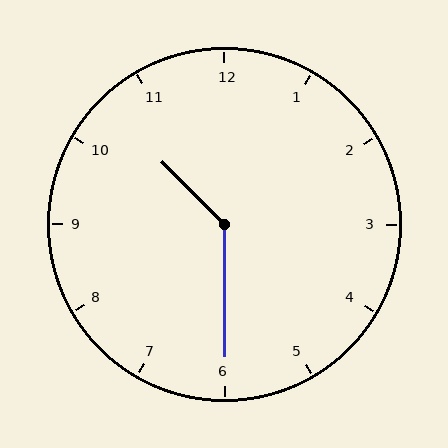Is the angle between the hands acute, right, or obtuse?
It is obtuse.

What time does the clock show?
10:30.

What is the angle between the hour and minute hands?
Approximately 135 degrees.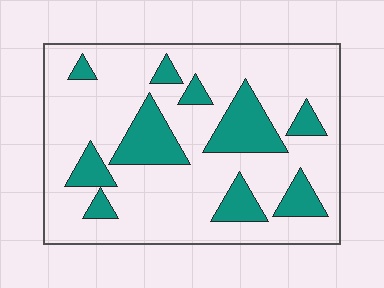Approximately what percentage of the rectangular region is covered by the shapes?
Approximately 25%.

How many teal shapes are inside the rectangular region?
10.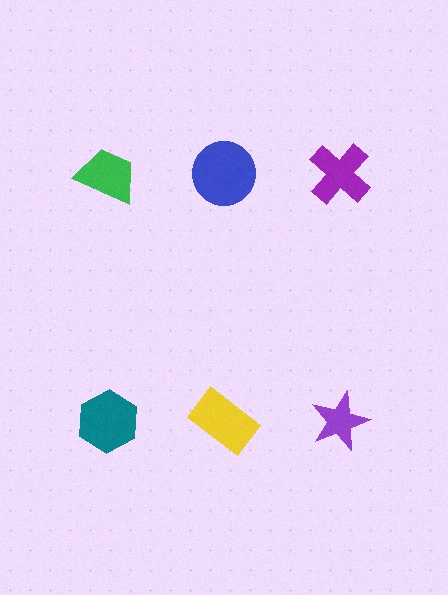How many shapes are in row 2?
3 shapes.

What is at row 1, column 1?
A green trapezoid.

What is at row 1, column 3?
A purple cross.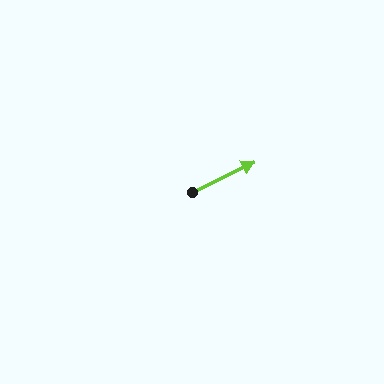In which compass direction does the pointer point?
Northeast.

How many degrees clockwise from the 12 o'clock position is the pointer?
Approximately 64 degrees.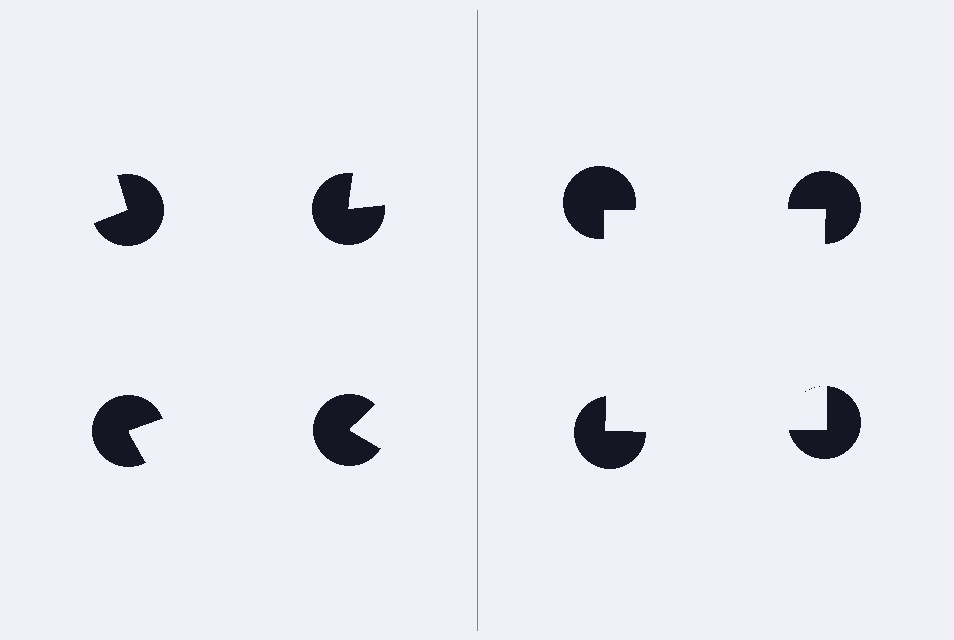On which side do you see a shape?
An illusory square appears on the right side. On the left side the wedge cuts are rotated, so no coherent shape forms.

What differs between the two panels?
The pac-man discs are positioned identically on both sides; only the wedge orientations differ. On the right they align to a square; on the left they are misaligned.